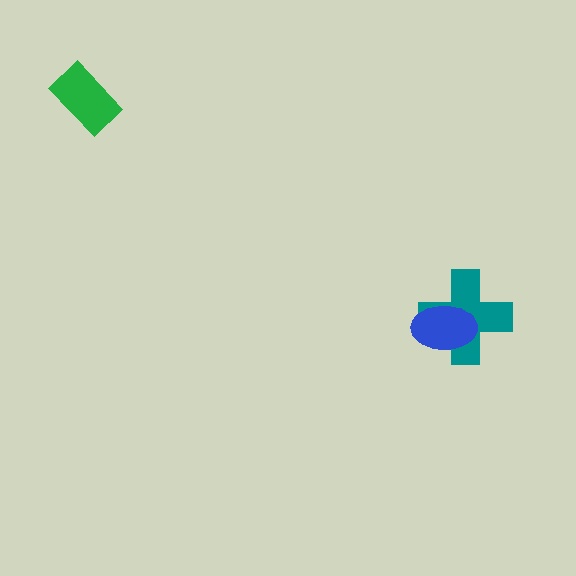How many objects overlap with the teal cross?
1 object overlaps with the teal cross.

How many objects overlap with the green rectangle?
0 objects overlap with the green rectangle.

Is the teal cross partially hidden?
Yes, it is partially covered by another shape.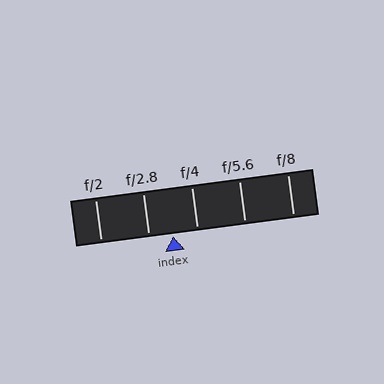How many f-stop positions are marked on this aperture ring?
There are 5 f-stop positions marked.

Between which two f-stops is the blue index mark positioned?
The index mark is between f/2.8 and f/4.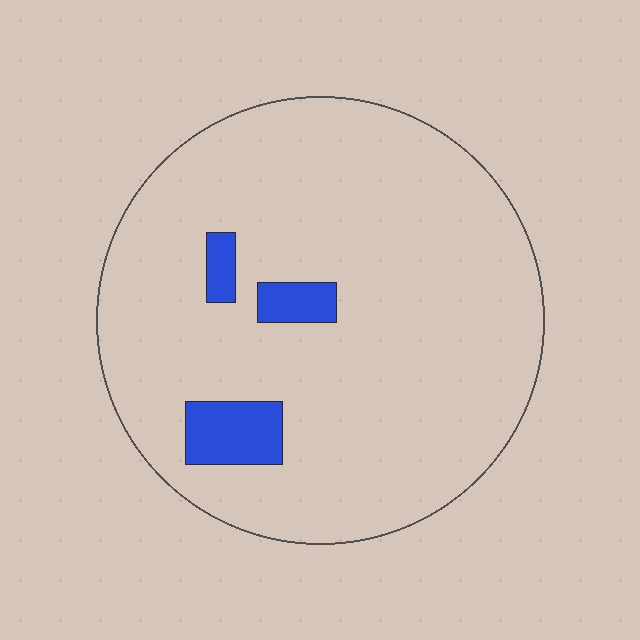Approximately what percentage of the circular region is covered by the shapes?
Approximately 5%.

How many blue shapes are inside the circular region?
3.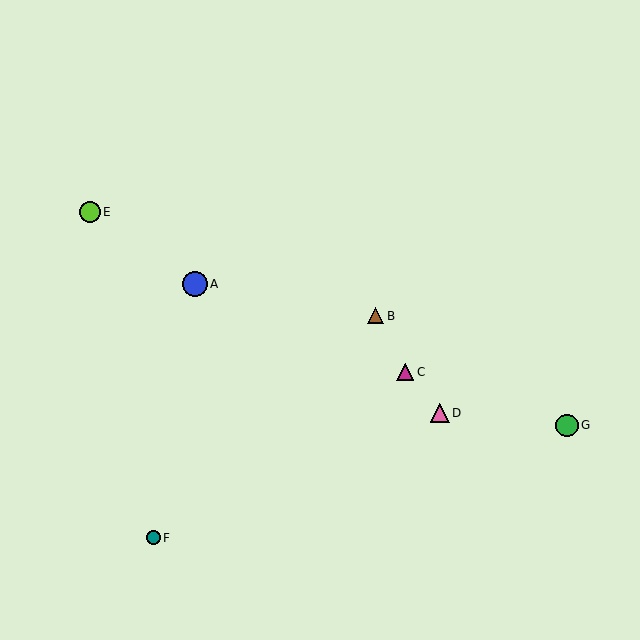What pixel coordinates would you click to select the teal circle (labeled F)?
Click at (153, 538) to select the teal circle F.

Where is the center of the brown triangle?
The center of the brown triangle is at (376, 316).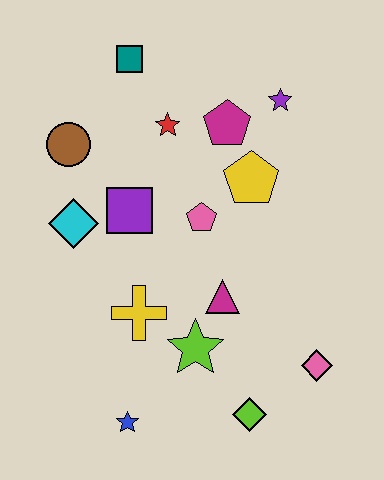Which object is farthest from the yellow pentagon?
The blue star is farthest from the yellow pentagon.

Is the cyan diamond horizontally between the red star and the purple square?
No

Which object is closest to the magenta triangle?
The lime star is closest to the magenta triangle.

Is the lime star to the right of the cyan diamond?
Yes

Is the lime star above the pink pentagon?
No